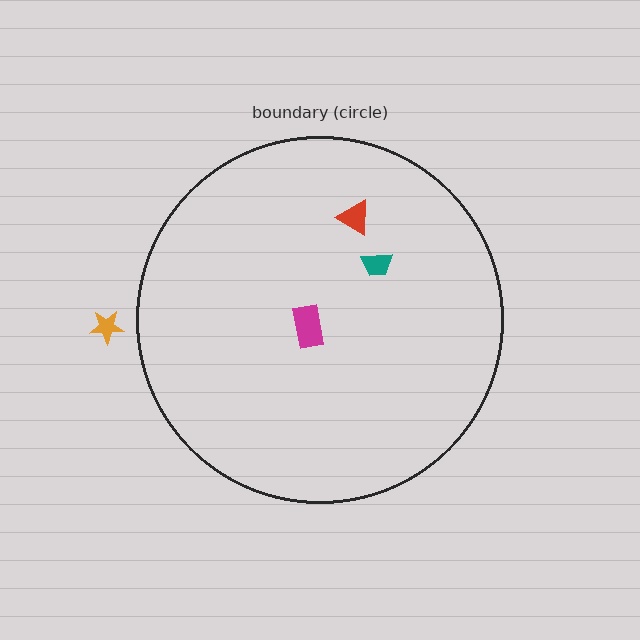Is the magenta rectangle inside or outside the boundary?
Inside.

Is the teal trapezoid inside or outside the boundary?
Inside.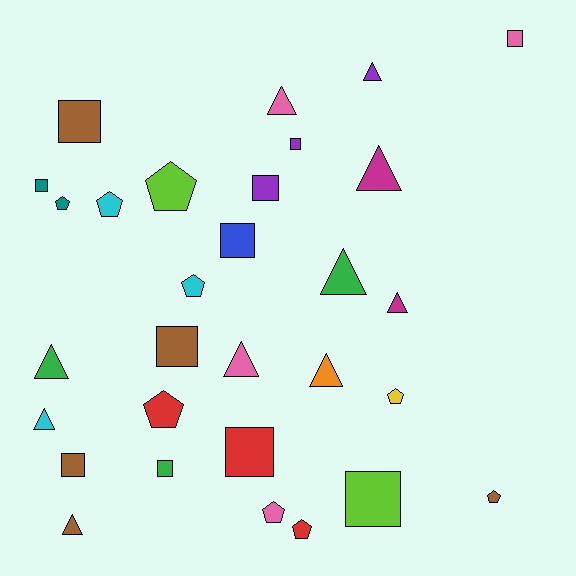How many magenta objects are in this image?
There are 2 magenta objects.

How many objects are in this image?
There are 30 objects.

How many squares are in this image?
There are 11 squares.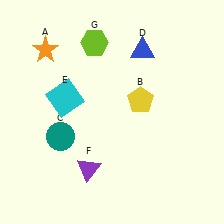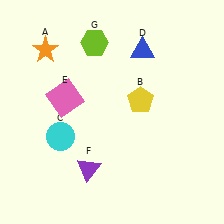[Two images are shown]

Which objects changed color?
C changed from teal to cyan. E changed from cyan to pink.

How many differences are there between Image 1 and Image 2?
There are 2 differences between the two images.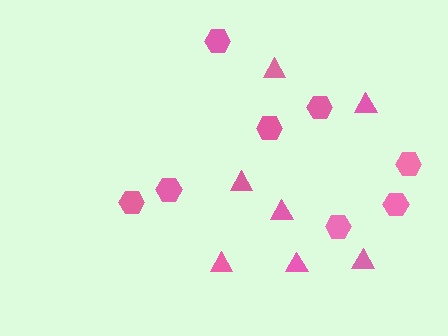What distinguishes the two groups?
There are 2 groups: one group of triangles (7) and one group of hexagons (8).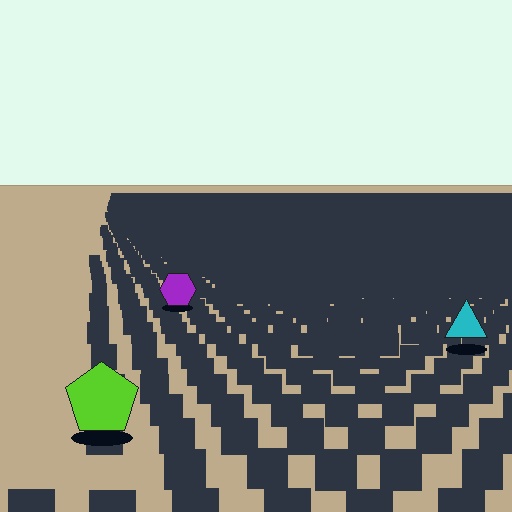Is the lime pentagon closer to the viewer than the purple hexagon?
Yes. The lime pentagon is closer — you can tell from the texture gradient: the ground texture is coarser near it.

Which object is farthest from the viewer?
The purple hexagon is farthest from the viewer. It appears smaller and the ground texture around it is denser.